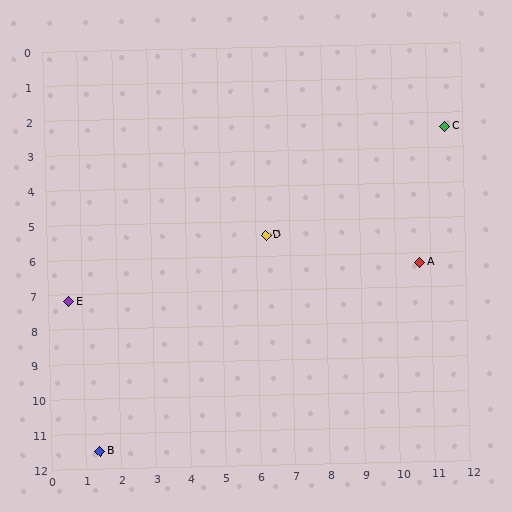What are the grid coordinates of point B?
Point B is at approximately (1.4, 11.5).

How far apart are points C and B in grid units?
Points C and B are about 13.6 grid units apart.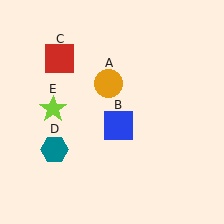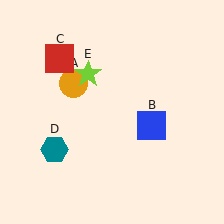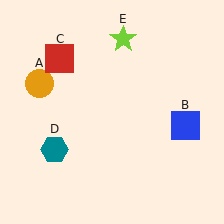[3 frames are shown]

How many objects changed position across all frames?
3 objects changed position: orange circle (object A), blue square (object B), lime star (object E).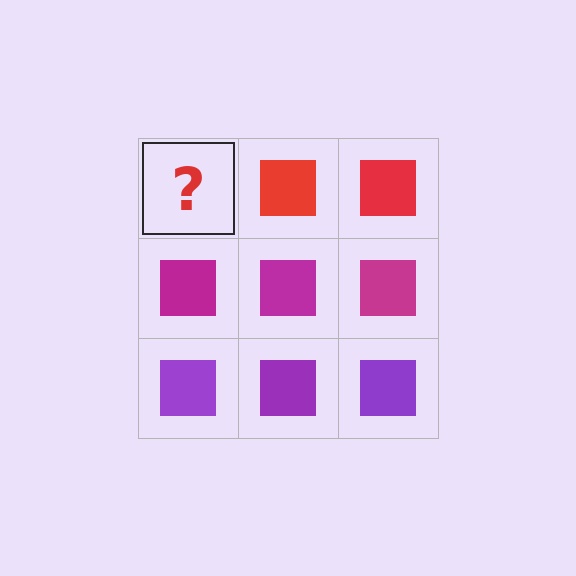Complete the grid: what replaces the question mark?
The question mark should be replaced with a red square.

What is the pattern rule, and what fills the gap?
The rule is that each row has a consistent color. The gap should be filled with a red square.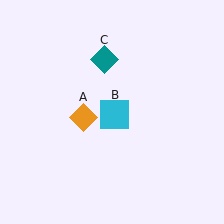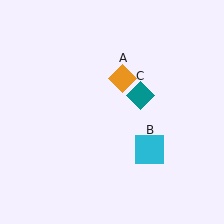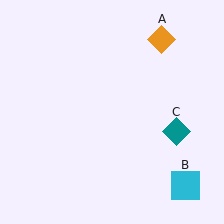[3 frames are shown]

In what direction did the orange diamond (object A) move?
The orange diamond (object A) moved up and to the right.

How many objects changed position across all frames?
3 objects changed position: orange diamond (object A), cyan square (object B), teal diamond (object C).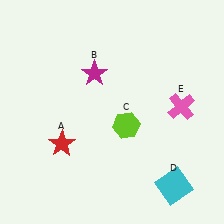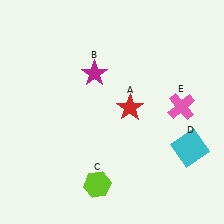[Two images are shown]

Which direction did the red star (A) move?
The red star (A) moved right.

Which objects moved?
The objects that moved are: the red star (A), the lime hexagon (C), the cyan square (D).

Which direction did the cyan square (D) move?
The cyan square (D) moved up.